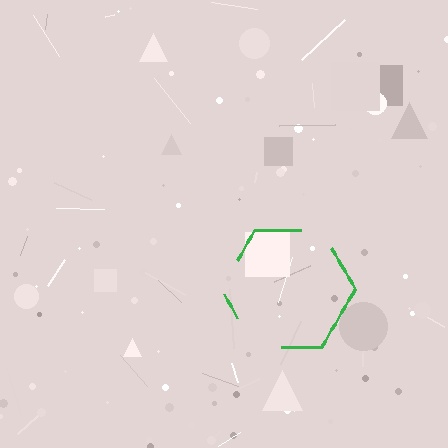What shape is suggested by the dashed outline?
The dashed outline suggests a hexagon.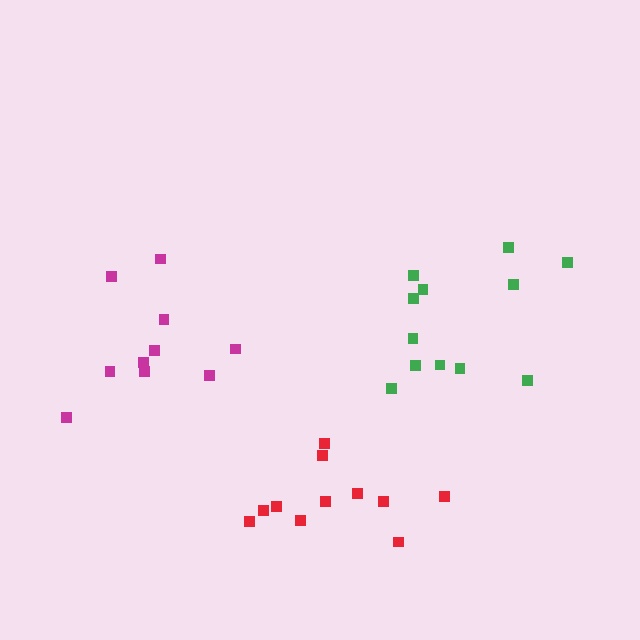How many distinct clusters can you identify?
There are 3 distinct clusters.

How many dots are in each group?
Group 1: 12 dots, Group 2: 10 dots, Group 3: 11 dots (33 total).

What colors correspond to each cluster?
The clusters are colored: green, magenta, red.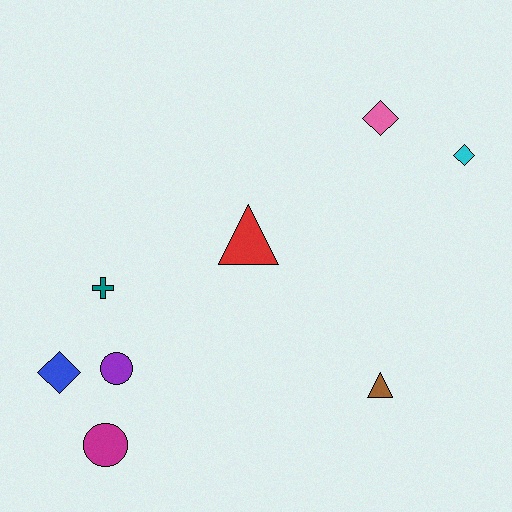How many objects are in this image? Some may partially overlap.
There are 8 objects.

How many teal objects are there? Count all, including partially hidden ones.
There is 1 teal object.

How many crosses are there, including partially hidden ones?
There is 1 cross.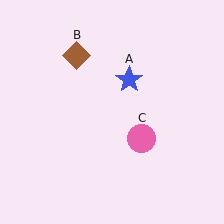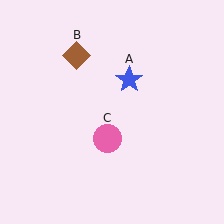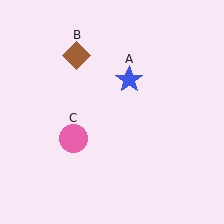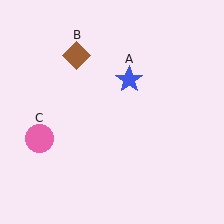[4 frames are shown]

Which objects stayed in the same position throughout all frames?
Blue star (object A) and brown diamond (object B) remained stationary.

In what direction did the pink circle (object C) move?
The pink circle (object C) moved left.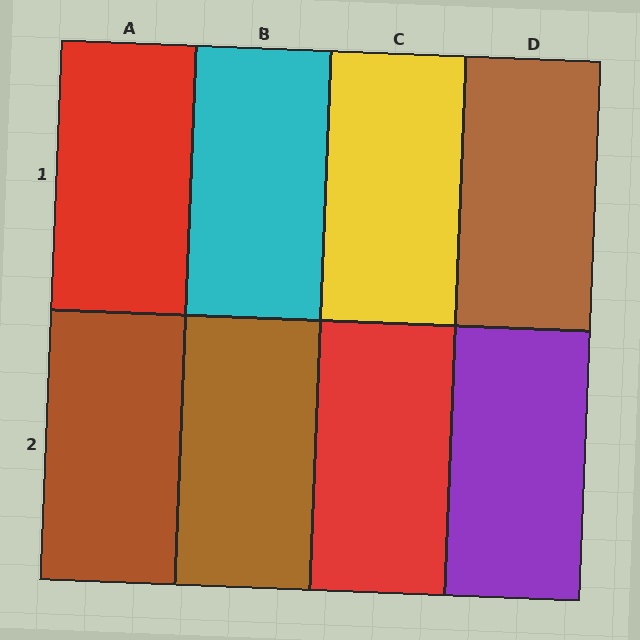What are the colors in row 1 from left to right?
Red, cyan, yellow, brown.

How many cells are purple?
1 cell is purple.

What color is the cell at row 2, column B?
Brown.